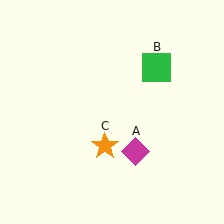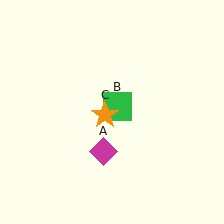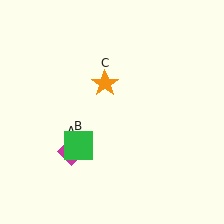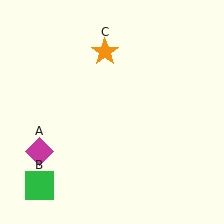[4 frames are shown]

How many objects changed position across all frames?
3 objects changed position: magenta diamond (object A), green square (object B), orange star (object C).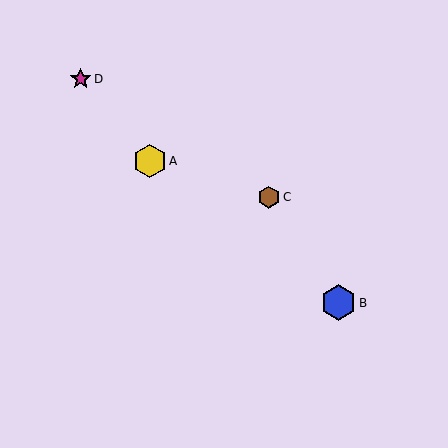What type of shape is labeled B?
Shape B is a blue hexagon.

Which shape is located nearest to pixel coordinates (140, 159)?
The yellow hexagon (labeled A) at (150, 161) is nearest to that location.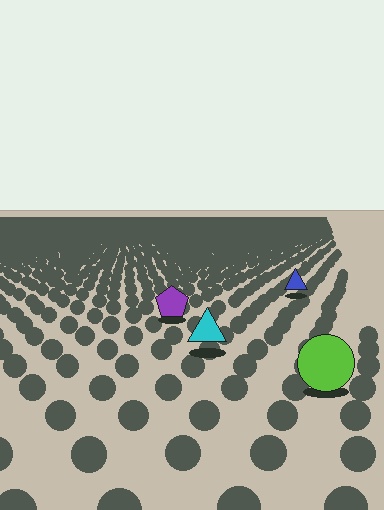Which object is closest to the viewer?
The lime circle is closest. The texture marks near it are larger and more spread out.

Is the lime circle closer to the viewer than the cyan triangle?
Yes. The lime circle is closer — you can tell from the texture gradient: the ground texture is coarser near it.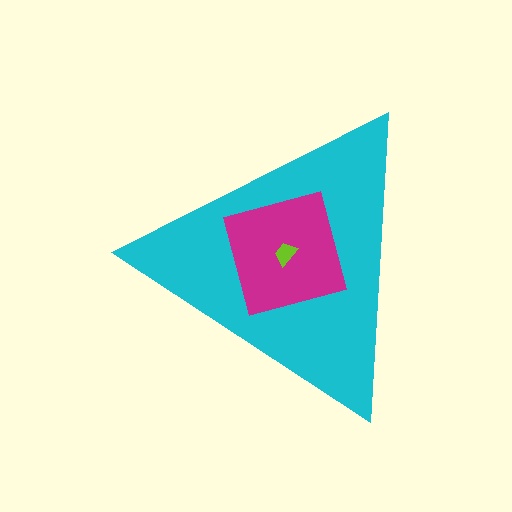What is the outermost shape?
The cyan triangle.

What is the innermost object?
The lime trapezoid.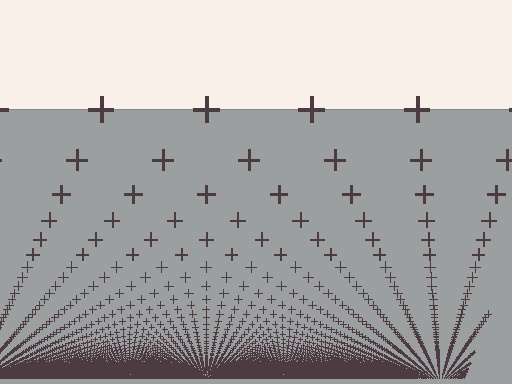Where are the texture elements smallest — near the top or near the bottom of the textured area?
Near the bottom.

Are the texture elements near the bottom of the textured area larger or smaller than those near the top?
Smaller. The gradient is inverted — elements near the bottom are smaller and denser.